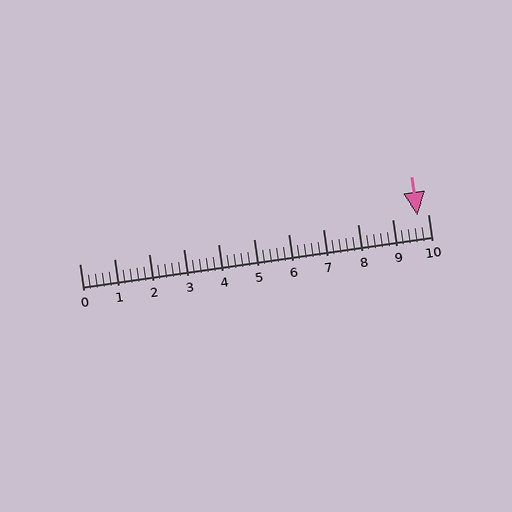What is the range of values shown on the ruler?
The ruler shows values from 0 to 10.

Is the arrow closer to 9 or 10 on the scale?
The arrow is closer to 10.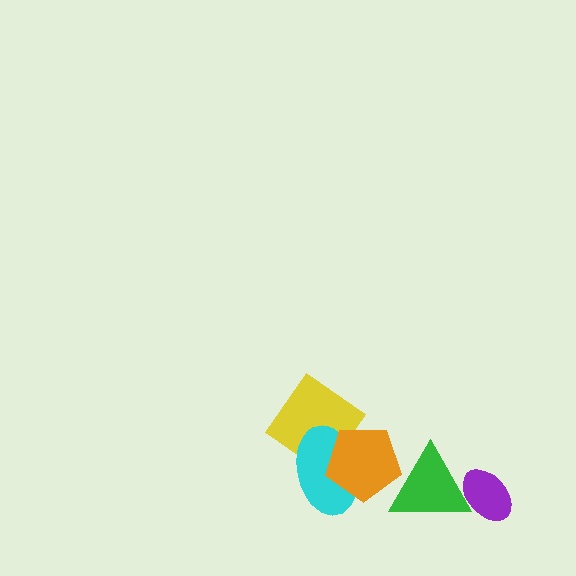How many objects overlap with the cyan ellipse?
2 objects overlap with the cyan ellipse.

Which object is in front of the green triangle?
The orange pentagon is in front of the green triangle.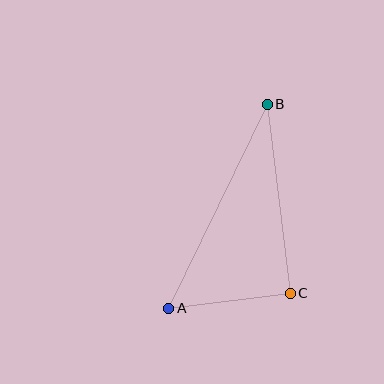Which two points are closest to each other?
Points A and C are closest to each other.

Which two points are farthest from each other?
Points A and B are farthest from each other.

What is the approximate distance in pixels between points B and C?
The distance between B and C is approximately 190 pixels.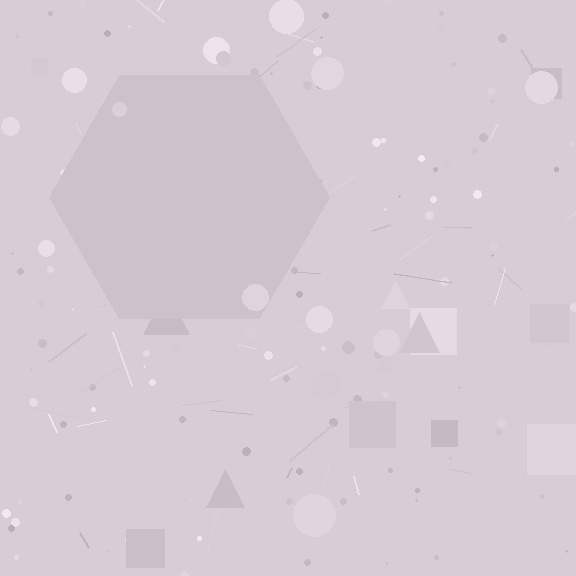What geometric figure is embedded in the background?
A hexagon is embedded in the background.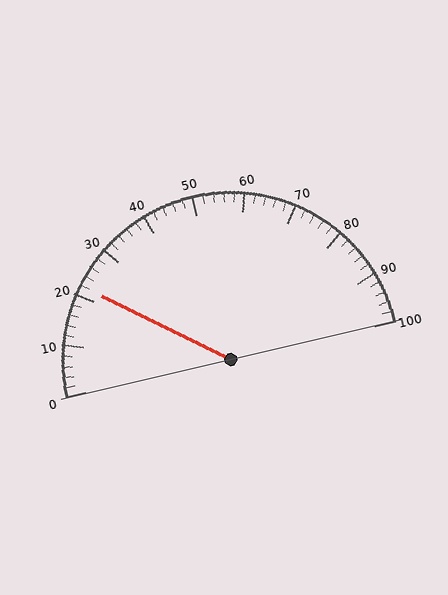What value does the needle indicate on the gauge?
The needle indicates approximately 22.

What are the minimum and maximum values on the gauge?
The gauge ranges from 0 to 100.